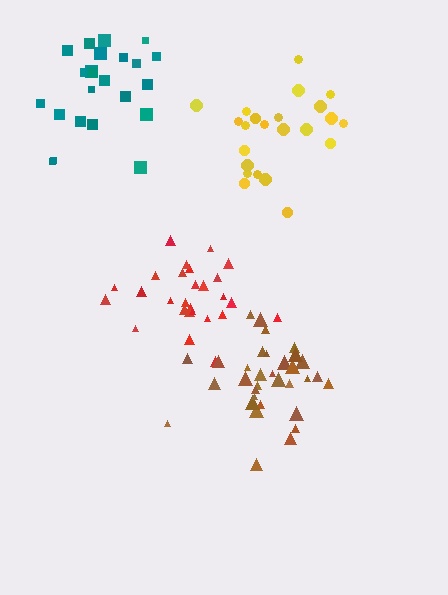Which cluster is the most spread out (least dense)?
Teal.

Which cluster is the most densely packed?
Brown.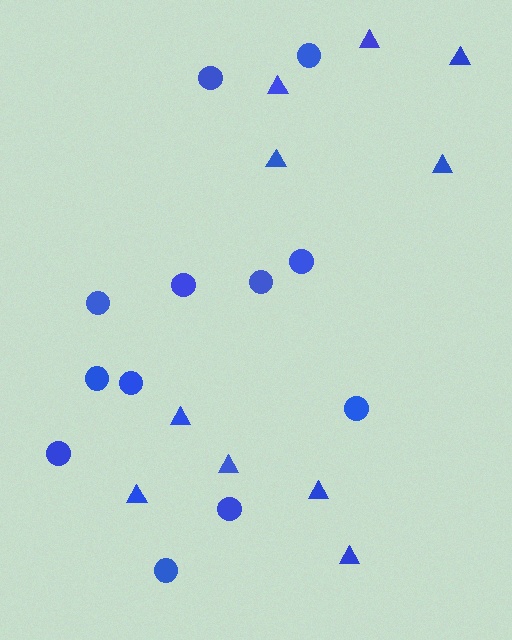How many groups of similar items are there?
There are 2 groups: one group of triangles (10) and one group of circles (12).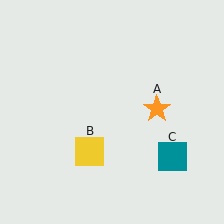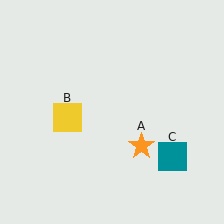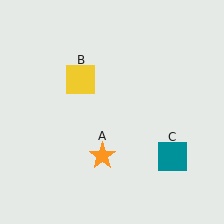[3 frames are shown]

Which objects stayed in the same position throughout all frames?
Teal square (object C) remained stationary.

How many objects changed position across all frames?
2 objects changed position: orange star (object A), yellow square (object B).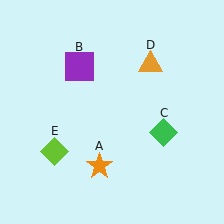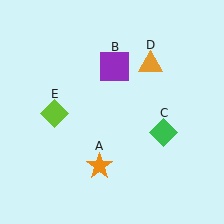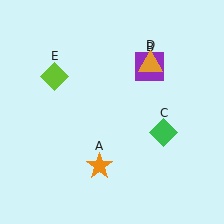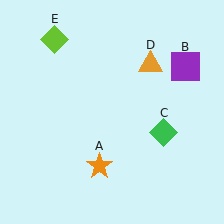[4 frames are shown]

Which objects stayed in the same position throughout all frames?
Orange star (object A) and green diamond (object C) and orange triangle (object D) remained stationary.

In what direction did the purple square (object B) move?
The purple square (object B) moved right.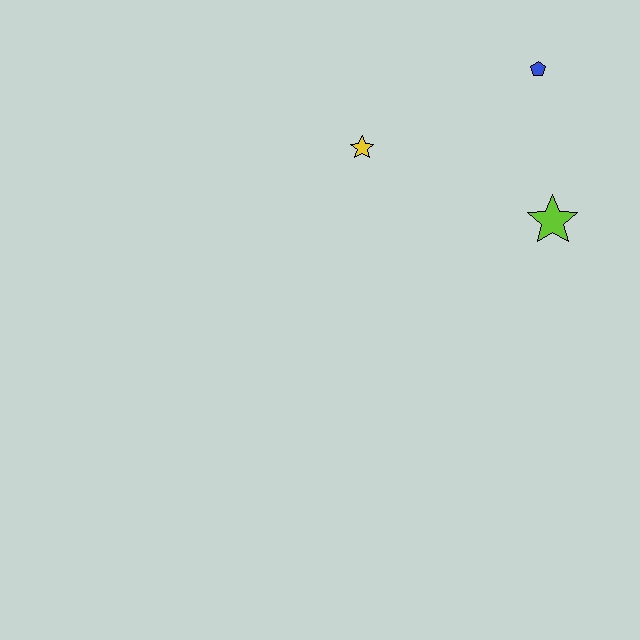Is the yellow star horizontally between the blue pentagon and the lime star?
No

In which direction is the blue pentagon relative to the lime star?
The blue pentagon is above the lime star.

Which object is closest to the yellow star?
The blue pentagon is closest to the yellow star.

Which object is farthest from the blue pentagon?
The yellow star is farthest from the blue pentagon.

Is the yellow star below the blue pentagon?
Yes